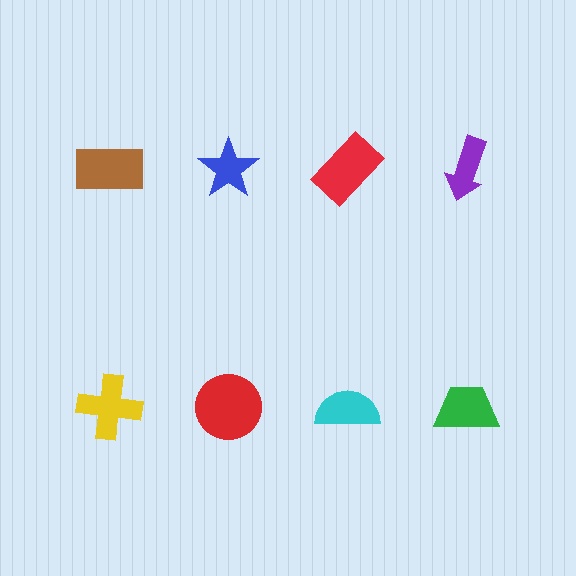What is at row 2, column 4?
A green trapezoid.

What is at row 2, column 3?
A cyan semicircle.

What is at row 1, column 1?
A brown rectangle.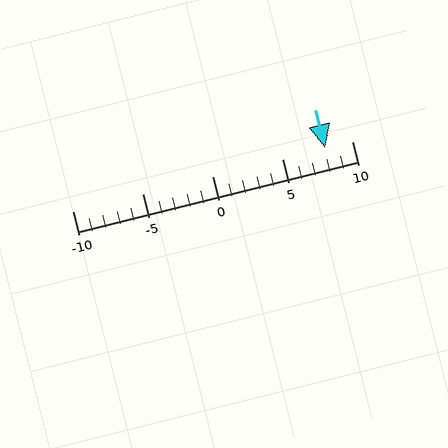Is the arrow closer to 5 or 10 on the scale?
The arrow is closer to 10.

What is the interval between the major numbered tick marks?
The major tick marks are spaced 5 units apart.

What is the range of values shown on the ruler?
The ruler shows values from -10 to 10.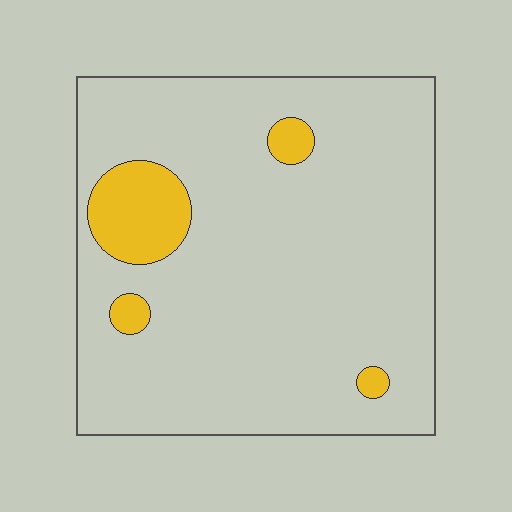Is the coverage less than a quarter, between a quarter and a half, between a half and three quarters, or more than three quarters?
Less than a quarter.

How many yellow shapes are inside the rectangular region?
4.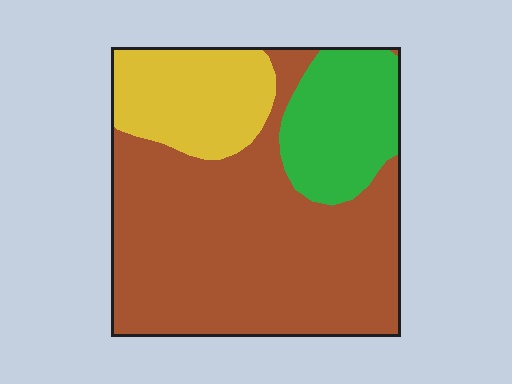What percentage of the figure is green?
Green takes up about one fifth (1/5) of the figure.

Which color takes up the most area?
Brown, at roughly 65%.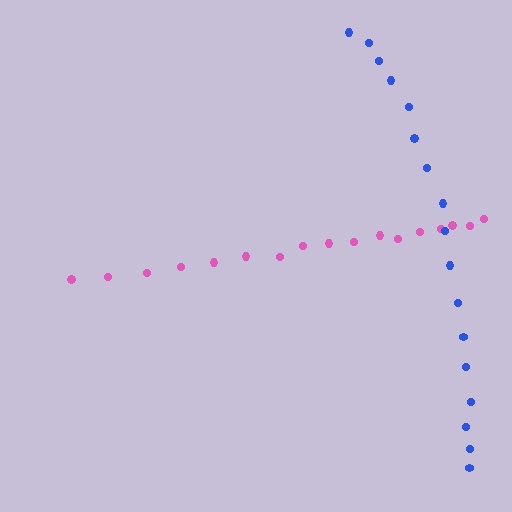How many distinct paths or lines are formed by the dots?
There are 2 distinct paths.